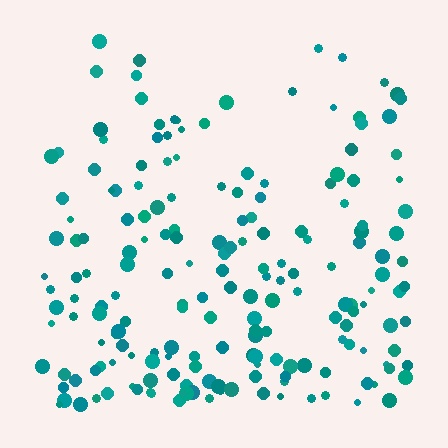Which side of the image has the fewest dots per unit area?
The top.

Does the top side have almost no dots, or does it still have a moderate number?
Still a moderate number, just noticeably fewer than the bottom.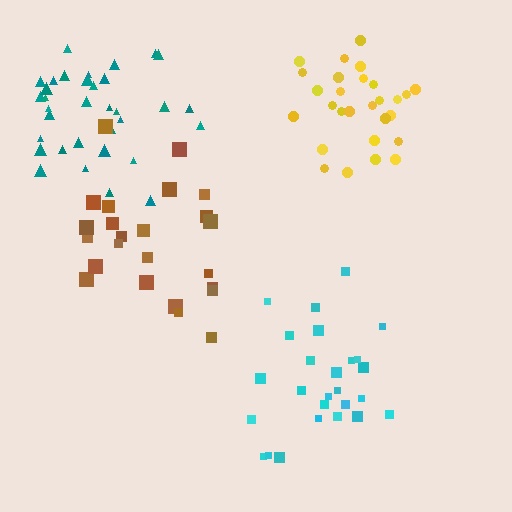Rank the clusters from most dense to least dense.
yellow, teal, cyan, brown.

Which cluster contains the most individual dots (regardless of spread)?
Teal (34).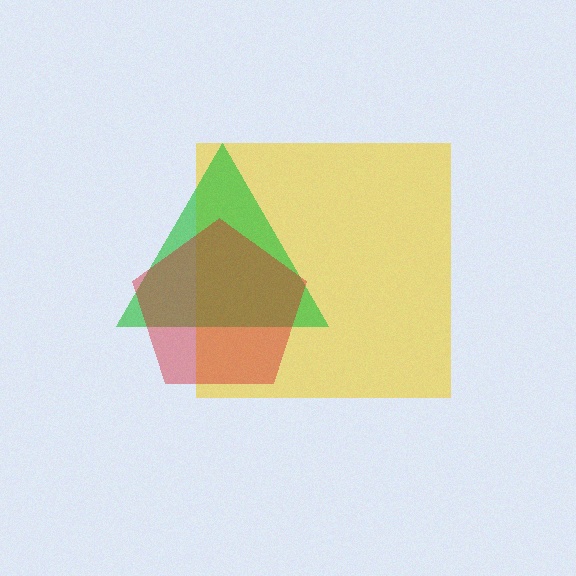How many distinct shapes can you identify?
There are 3 distinct shapes: a yellow square, a green triangle, a red pentagon.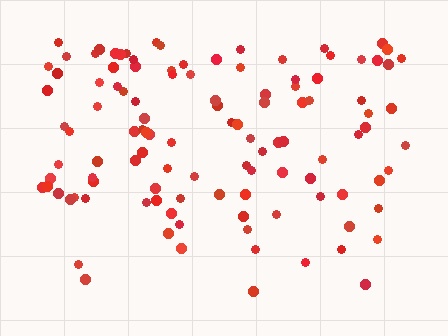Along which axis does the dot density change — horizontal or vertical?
Vertical.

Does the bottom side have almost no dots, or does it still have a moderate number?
Still a moderate number, just noticeably fewer than the top.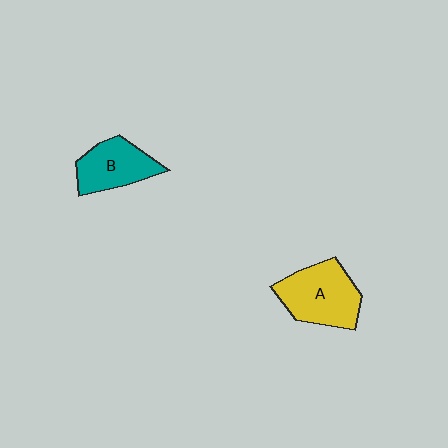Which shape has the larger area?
Shape A (yellow).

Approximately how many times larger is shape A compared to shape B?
Approximately 1.3 times.